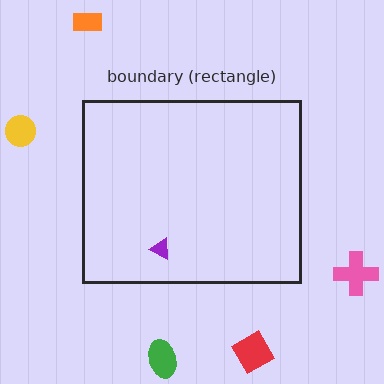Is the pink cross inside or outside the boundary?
Outside.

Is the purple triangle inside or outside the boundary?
Inside.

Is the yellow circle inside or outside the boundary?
Outside.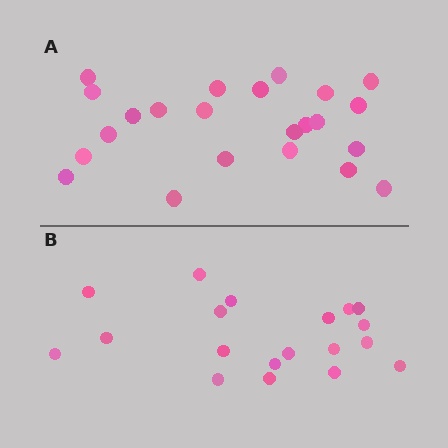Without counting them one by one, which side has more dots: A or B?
Region A (the top region) has more dots.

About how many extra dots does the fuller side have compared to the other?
Region A has about 4 more dots than region B.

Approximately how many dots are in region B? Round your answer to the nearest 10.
About 20 dots. (The exact count is 19, which rounds to 20.)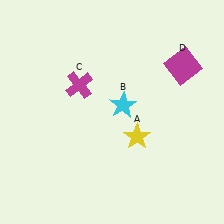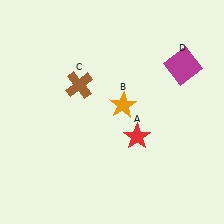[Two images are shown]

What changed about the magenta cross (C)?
In Image 1, C is magenta. In Image 2, it changed to brown.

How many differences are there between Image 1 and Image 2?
There are 3 differences between the two images.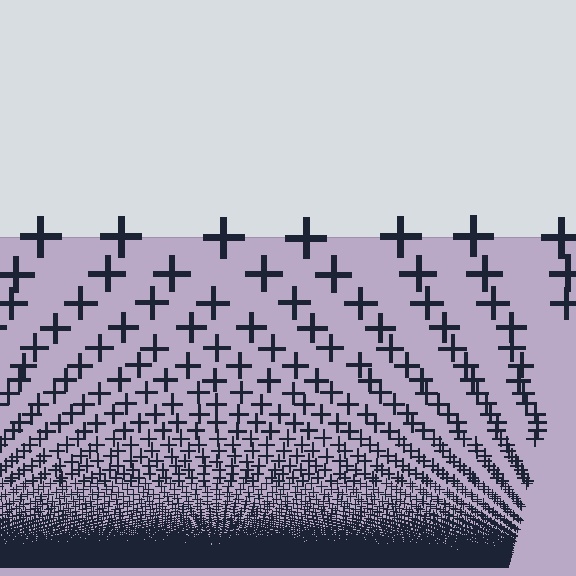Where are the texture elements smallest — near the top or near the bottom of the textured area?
Near the bottom.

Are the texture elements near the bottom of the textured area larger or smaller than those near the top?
Smaller. The gradient is inverted — elements near the bottom are smaller and denser.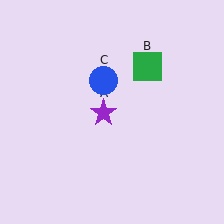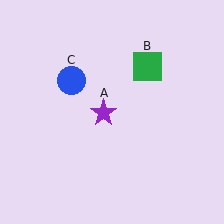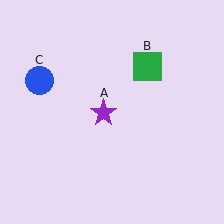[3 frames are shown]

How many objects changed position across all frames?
1 object changed position: blue circle (object C).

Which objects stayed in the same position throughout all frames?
Purple star (object A) and green square (object B) remained stationary.